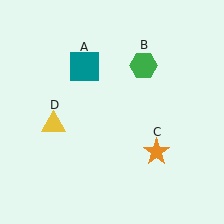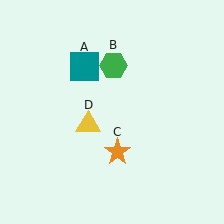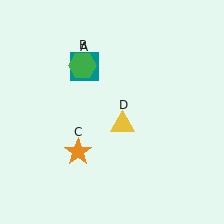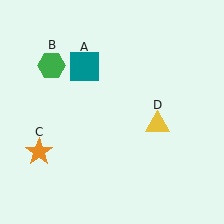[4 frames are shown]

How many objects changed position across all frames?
3 objects changed position: green hexagon (object B), orange star (object C), yellow triangle (object D).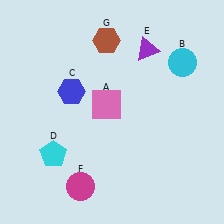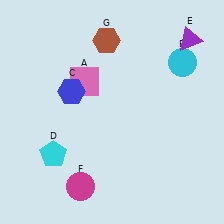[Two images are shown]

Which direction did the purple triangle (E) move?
The purple triangle (E) moved right.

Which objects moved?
The objects that moved are: the pink square (A), the purple triangle (E).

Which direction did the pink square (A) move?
The pink square (A) moved up.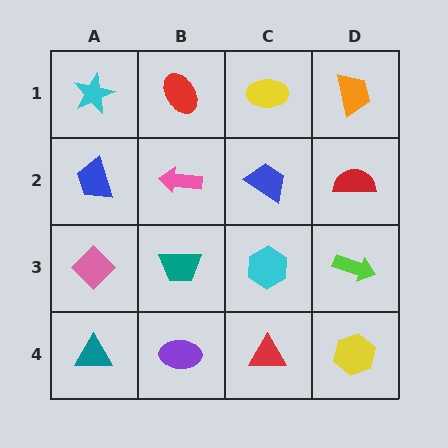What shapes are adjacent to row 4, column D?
A lime arrow (row 3, column D), a red triangle (row 4, column C).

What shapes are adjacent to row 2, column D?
An orange trapezoid (row 1, column D), a lime arrow (row 3, column D), a blue trapezoid (row 2, column C).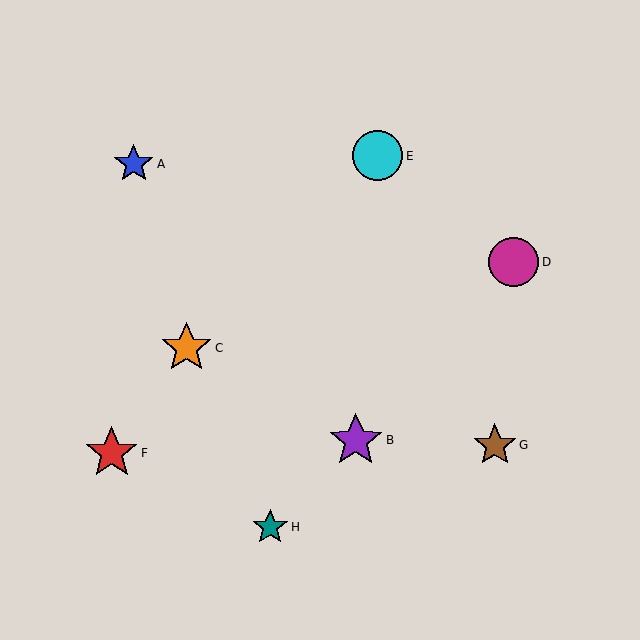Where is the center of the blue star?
The center of the blue star is at (134, 164).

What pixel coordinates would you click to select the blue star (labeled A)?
Click at (134, 164) to select the blue star A.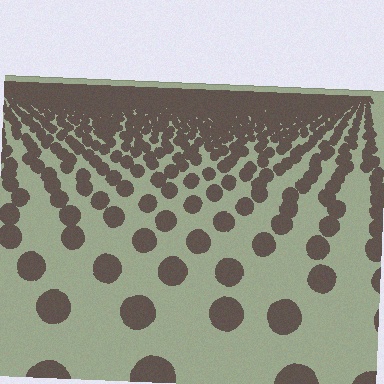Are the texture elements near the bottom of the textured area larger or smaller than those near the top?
Larger. Near the bottom, elements are closer to the viewer and appear at a bigger on-screen size.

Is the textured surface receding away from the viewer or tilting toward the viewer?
The surface is receding away from the viewer. Texture elements get smaller and denser toward the top.